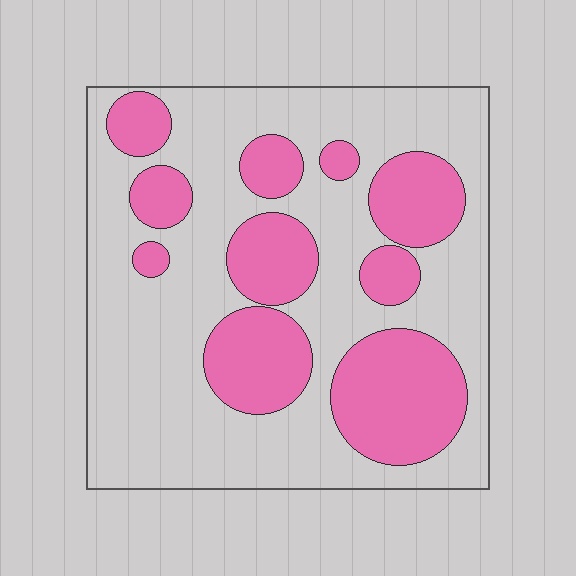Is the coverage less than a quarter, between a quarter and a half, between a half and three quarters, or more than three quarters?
Between a quarter and a half.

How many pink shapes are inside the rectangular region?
10.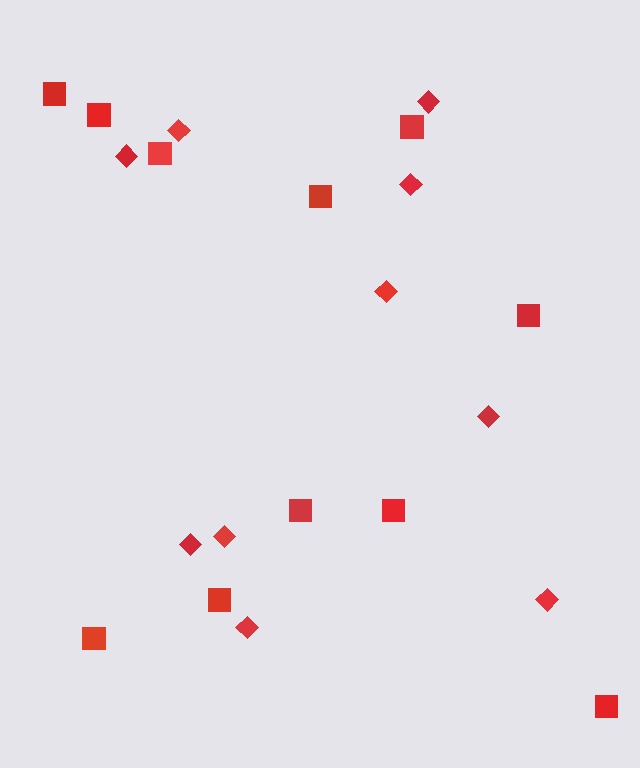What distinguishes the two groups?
There are 2 groups: one group of diamonds (10) and one group of squares (11).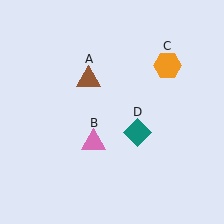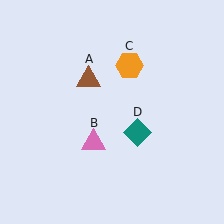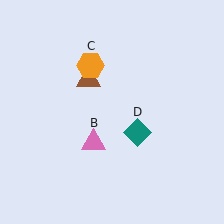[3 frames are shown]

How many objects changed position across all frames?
1 object changed position: orange hexagon (object C).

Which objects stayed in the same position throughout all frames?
Brown triangle (object A) and pink triangle (object B) and teal diamond (object D) remained stationary.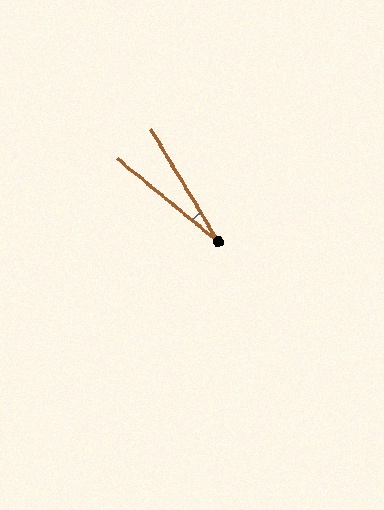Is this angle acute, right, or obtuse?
It is acute.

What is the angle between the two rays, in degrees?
Approximately 20 degrees.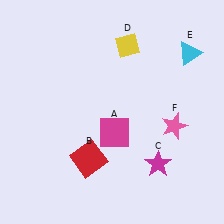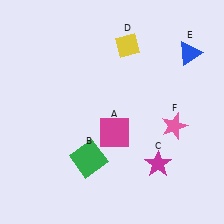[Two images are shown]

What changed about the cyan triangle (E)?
In Image 1, E is cyan. In Image 2, it changed to blue.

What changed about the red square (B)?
In Image 1, B is red. In Image 2, it changed to green.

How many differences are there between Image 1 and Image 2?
There are 2 differences between the two images.